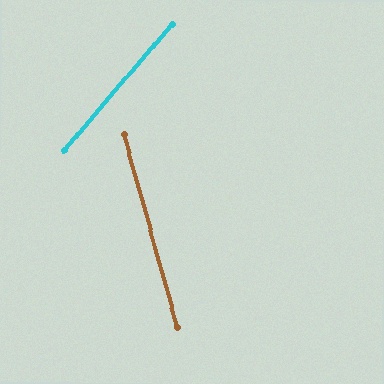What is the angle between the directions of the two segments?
Approximately 56 degrees.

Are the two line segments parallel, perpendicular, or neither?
Neither parallel nor perpendicular — they differ by about 56°.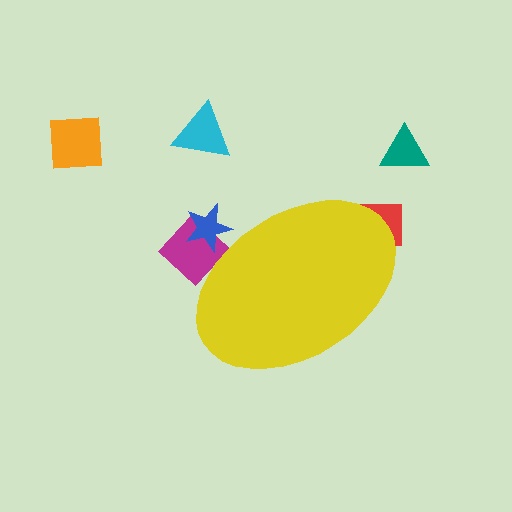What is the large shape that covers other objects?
A yellow ellipse.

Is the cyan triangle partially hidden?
No, the cyan triangle is fully visible.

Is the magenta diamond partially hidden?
Yes, the magenta diamond is partially hidden behind the yellow ellipse.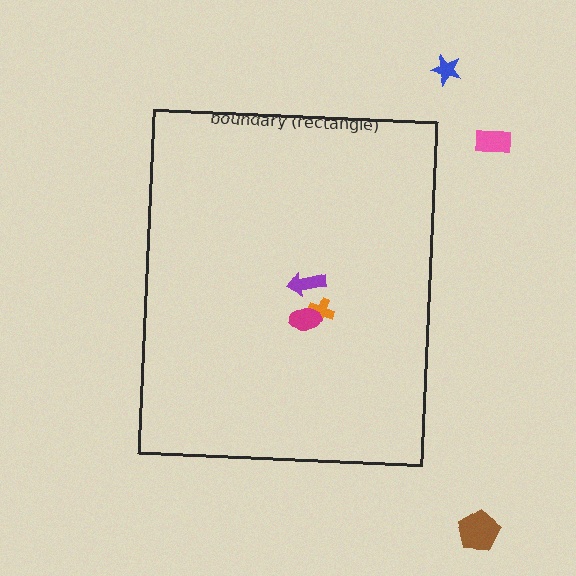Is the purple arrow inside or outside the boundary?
Inside.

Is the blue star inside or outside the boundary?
Outside.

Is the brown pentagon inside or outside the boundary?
Outside.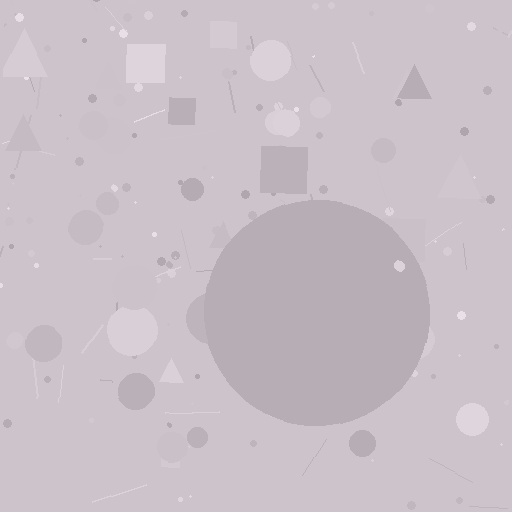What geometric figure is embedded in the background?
A circle is embedded in the background.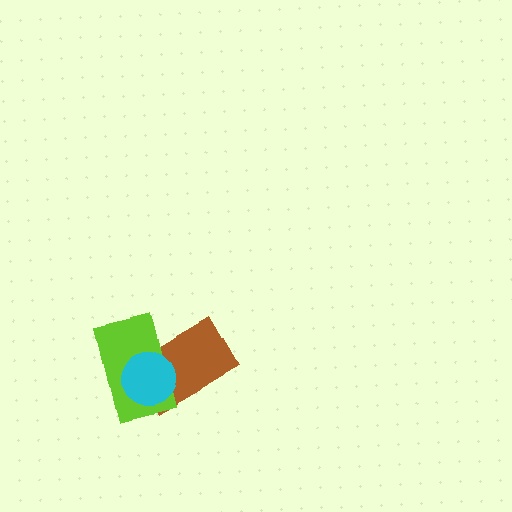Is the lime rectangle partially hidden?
Yes, it is partially covered by another shape.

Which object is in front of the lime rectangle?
The cyan circle is in front of the lime rectangle.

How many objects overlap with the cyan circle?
2 objects overlap with the cyan circle.